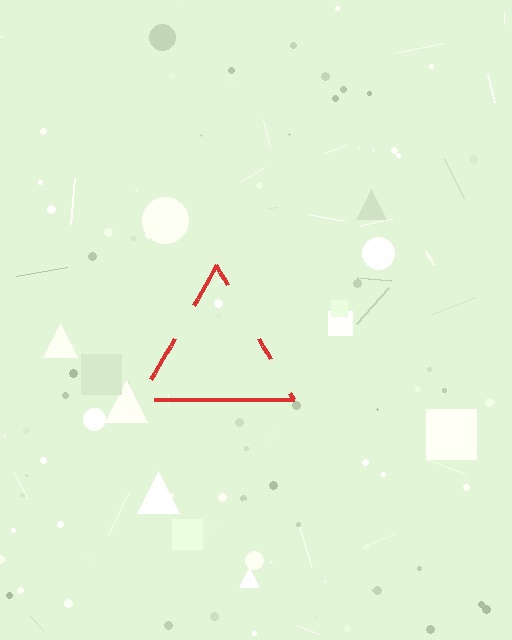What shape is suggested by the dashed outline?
The dashed outline suggests a triangle.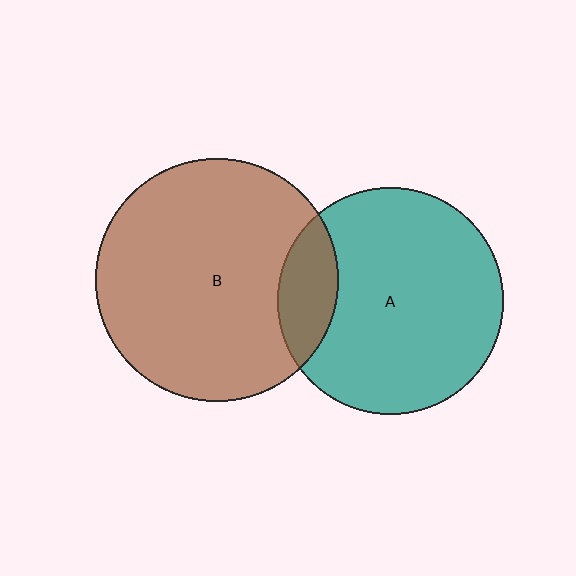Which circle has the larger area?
Circle B (brown).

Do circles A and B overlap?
Yes.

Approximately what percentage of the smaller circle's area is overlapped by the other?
Approximately 15%.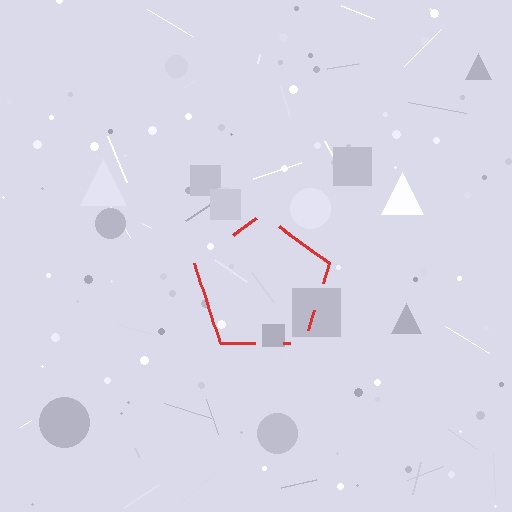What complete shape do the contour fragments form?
The contour fragments form a pentagon.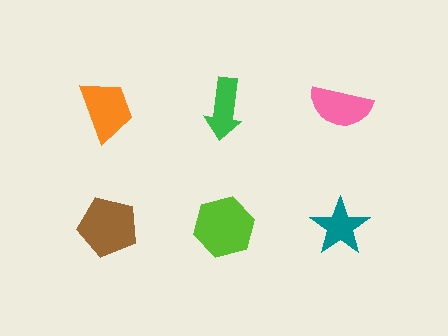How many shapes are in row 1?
3 shapes.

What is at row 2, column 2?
A lime hexagon.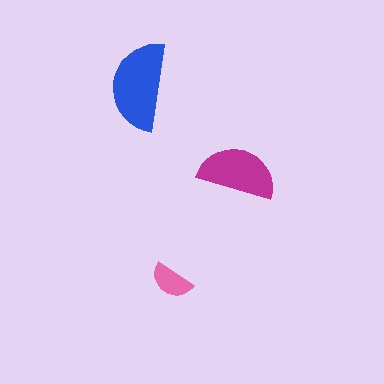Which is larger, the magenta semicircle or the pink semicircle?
The magenta one.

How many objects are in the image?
There are 3 objects in the image.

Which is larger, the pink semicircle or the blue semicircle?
The blue one.